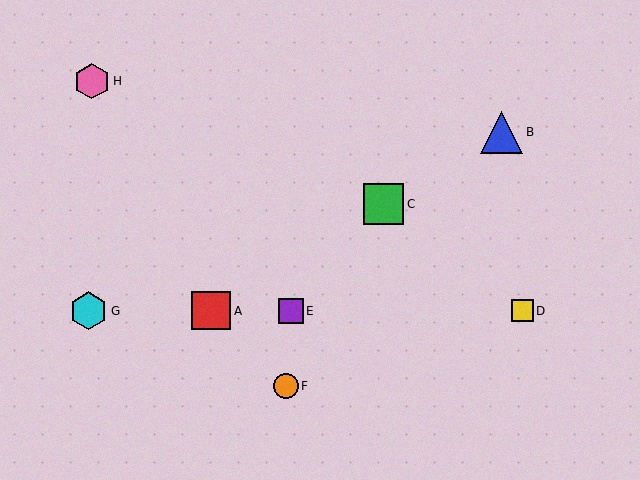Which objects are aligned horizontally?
Objects A, D, E, G are aligned horizontally.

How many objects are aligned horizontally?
4 objects (A, D, E, G) are aligned horizontally.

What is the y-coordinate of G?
Object G is at y≈311.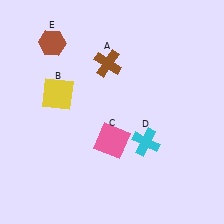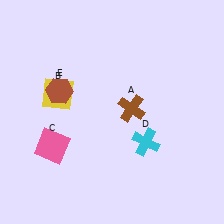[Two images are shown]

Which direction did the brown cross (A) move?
The brown cross (A) moved down.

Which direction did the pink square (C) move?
The pink square (C) moved left.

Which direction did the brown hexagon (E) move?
The brown hexagon (E) moved down.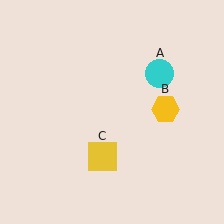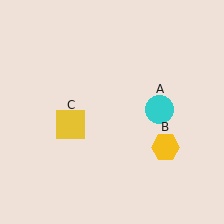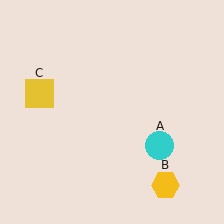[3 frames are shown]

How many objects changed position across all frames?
3 objects changed position: cyan circle (object A), yellow hexagon (object B), yellow square (object C).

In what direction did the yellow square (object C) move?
The yellow square (object C) moved up and to the left.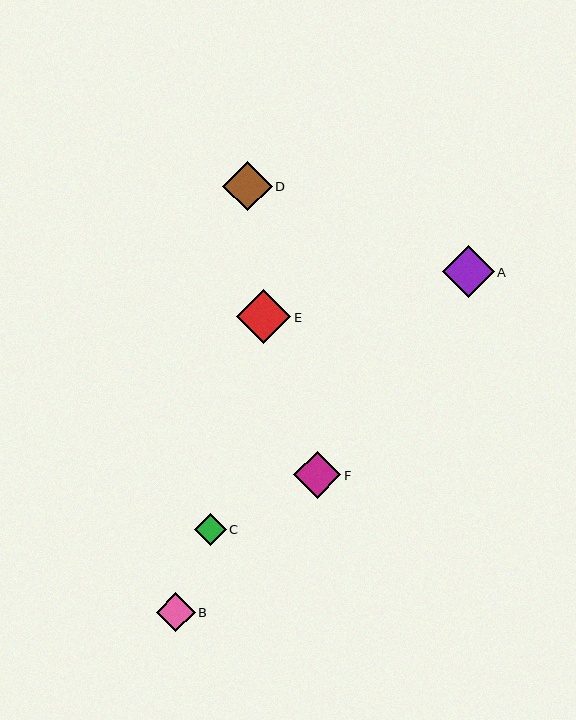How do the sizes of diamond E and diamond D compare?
Diamond E and diamond D are approximately the same size.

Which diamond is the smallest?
Diamond C is the smallest with a size of approximately 32 pixels.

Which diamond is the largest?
Diamond E is the largest with a size of approximately 54 pixels.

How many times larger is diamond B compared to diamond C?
Diamond B is approximately 1.2 times the size of diamond C.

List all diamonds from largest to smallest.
From largest to smallest: E, A, D, F, B, C.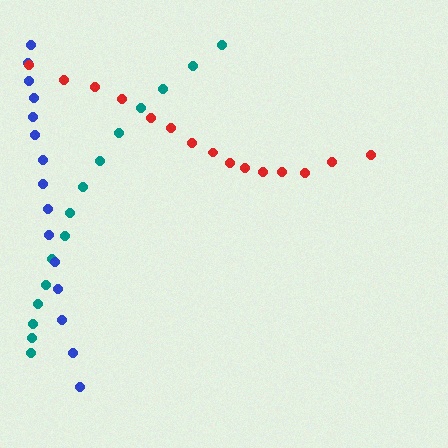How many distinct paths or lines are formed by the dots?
There are 3 distinct paths.